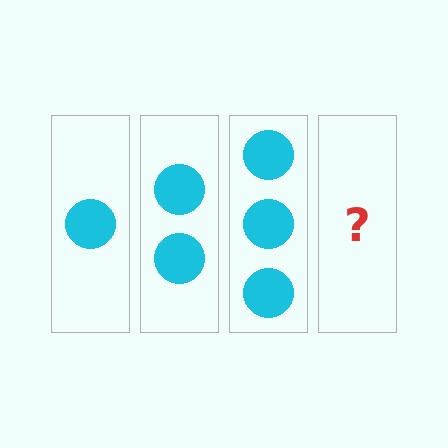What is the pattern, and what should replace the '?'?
The pattern is that each step adds one more circle. The '?' should be 4 circles.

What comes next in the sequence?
The next element should be 4 circles.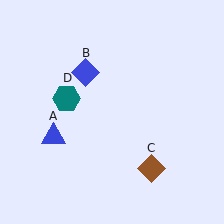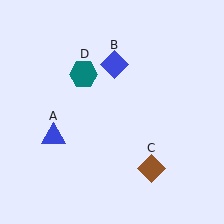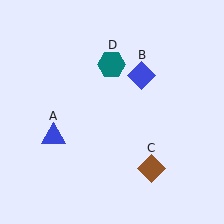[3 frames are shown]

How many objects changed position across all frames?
2 objects changed position: blue diamond (object B), teal hexagon (object D).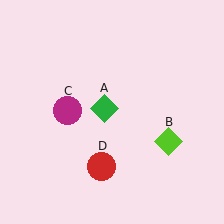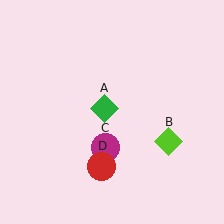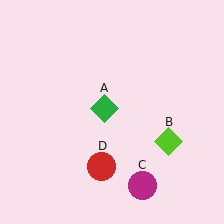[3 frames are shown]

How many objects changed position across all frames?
1 object changed position: magenta circle (object C).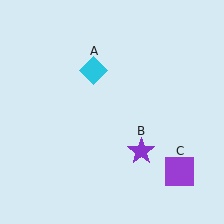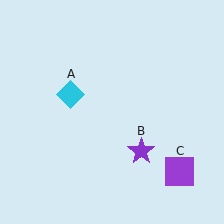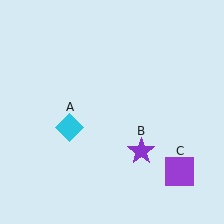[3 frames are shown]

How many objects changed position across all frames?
1 object changed position: cyan diamond (object A).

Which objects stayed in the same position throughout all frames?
Purple star (object B) and purple square (object C) remained stationary.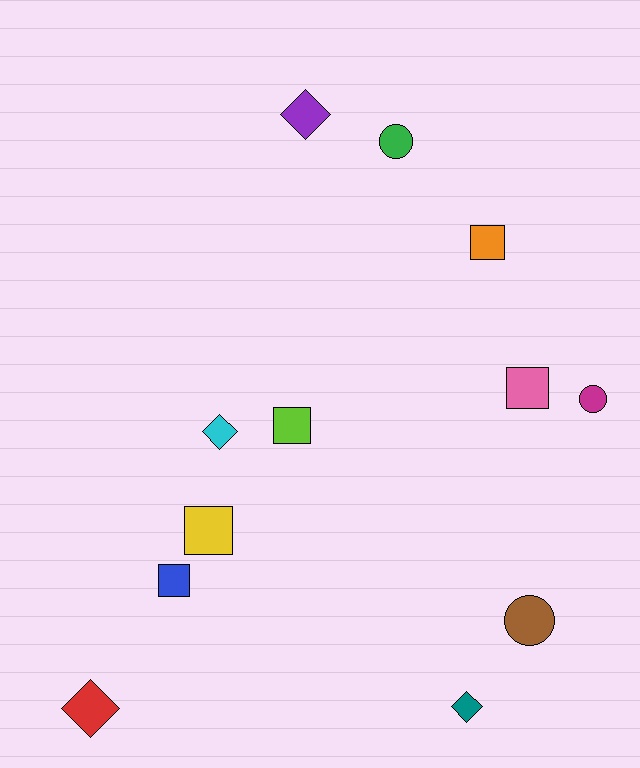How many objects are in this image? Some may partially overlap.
There are 12 objects.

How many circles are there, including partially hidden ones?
There are 3 circles.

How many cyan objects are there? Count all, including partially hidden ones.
There is 1 cyan object.